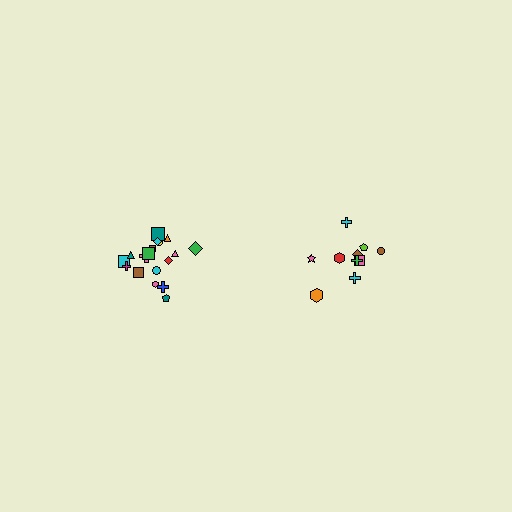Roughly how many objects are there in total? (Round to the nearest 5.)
Roughly 30 objects in total.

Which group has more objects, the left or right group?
The left group.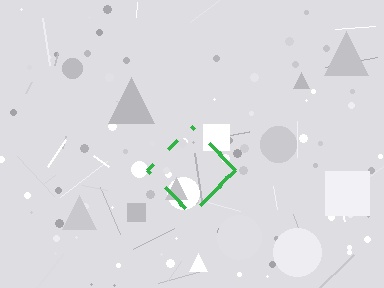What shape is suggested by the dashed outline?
The dashed outline suggests a diamond.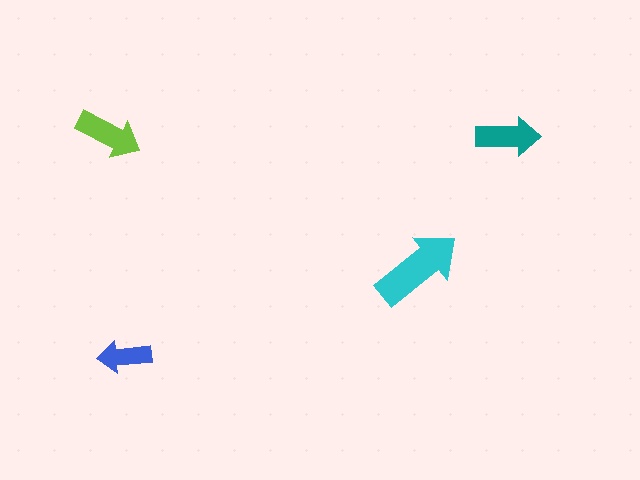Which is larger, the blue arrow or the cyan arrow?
The cyan one.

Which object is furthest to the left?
The lime arrow is leftmost.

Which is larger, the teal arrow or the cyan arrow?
The cyan one.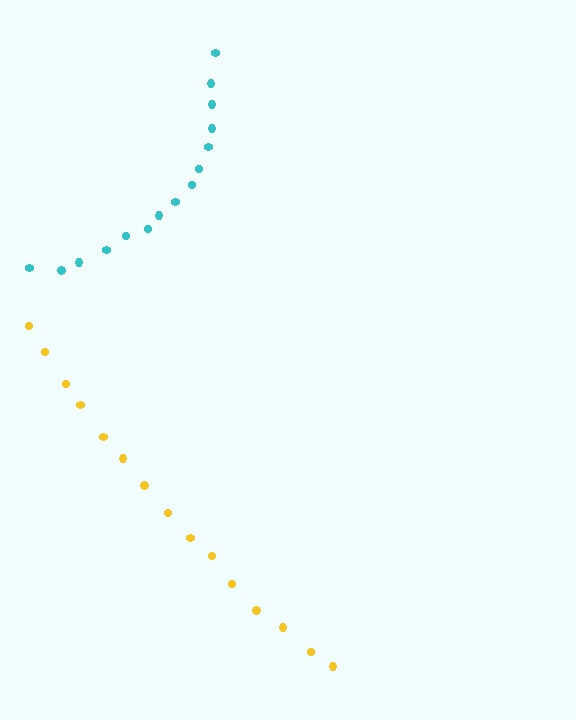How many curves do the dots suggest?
There are 2 distinct paths.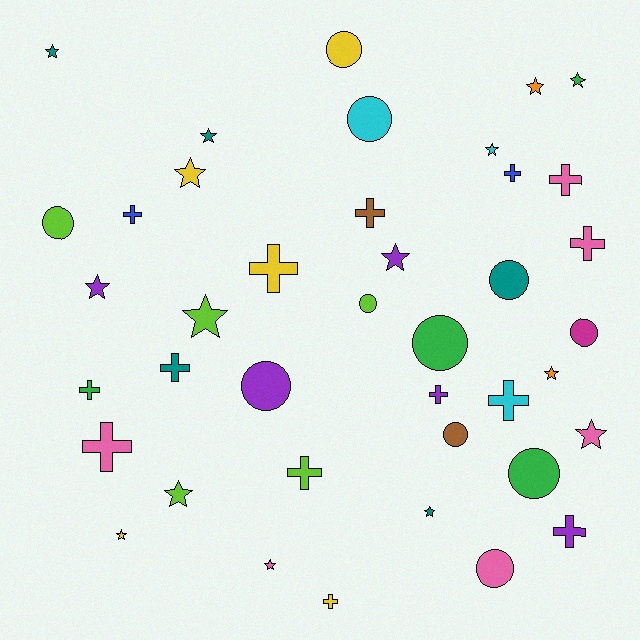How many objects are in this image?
There are 40 objects.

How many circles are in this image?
There are 11 circles.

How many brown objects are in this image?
There are 2 brown objects.